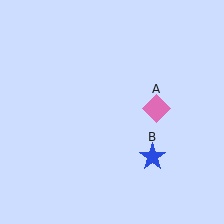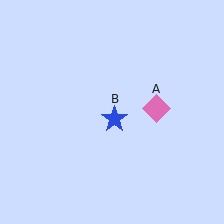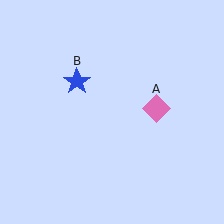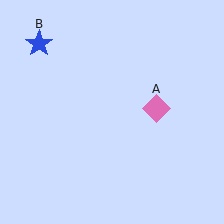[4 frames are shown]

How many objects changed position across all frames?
1 object changed position: blue star (object B).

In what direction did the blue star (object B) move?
The blue star (object B) moved up and to the left.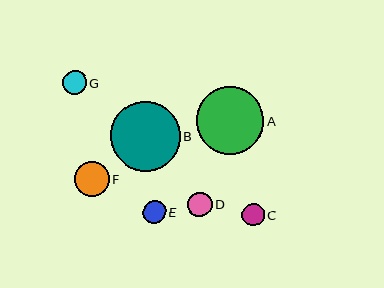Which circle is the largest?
Circle B is the largest with a size of approximately 70 pixels.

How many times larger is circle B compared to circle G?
Circle B is approximately 3.0 times the size of circle G.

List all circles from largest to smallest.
From largest to smallest: B, A, F, D, E, G, C.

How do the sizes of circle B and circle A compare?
Circle B and circle A are approximately the same size.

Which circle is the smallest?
Circle C is the smallest with a size of approximately 22 pixels.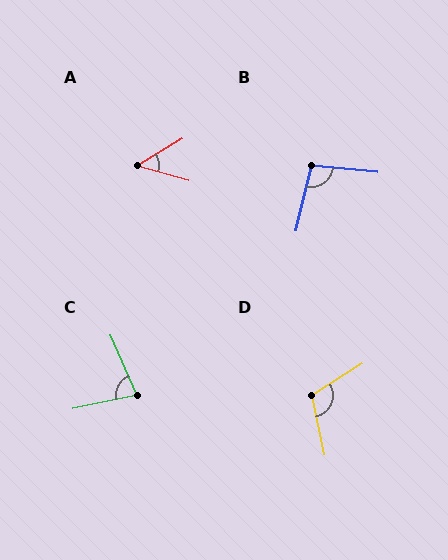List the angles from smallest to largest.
A (47°), C (78°), B (97°), D (110°).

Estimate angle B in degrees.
Approximately 97 degrees.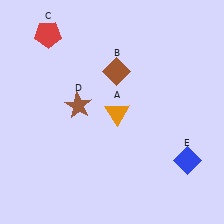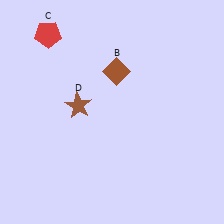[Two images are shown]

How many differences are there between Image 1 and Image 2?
There are 2 differences between the two images.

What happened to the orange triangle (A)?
The orange triangle (A) was removed in Image 2. It was in the bottom-right area of Image 1.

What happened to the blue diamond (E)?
The blue diamond (E) was removed in Image 2. It was in the bottom-right area of Image 1.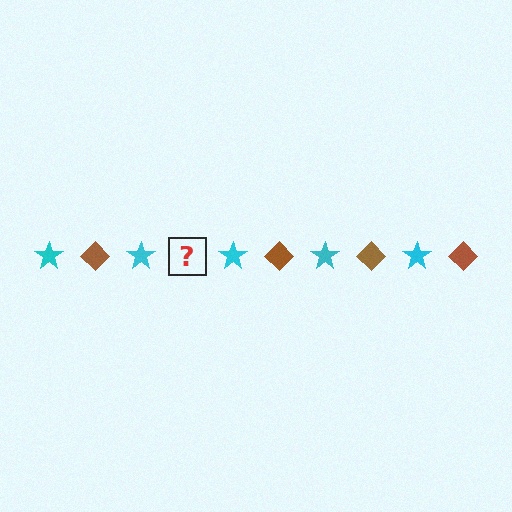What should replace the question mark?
The question mark should be replaced with a brown diamond.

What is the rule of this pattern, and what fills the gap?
The rule is that the pattern alternates between cyan star and brown diamond. The gap should be filled with a brown diamond.